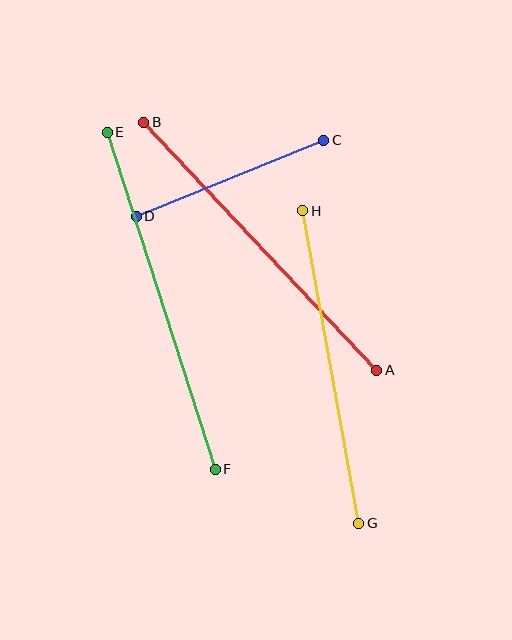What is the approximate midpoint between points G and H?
The midpoint is at approximately (331, 367) pixels.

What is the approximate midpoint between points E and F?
The midpoint is at approximately (161, 301) pixels.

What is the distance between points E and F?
The distance is approximately 354 pixels.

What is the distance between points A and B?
The distance is approximately 340 pixels.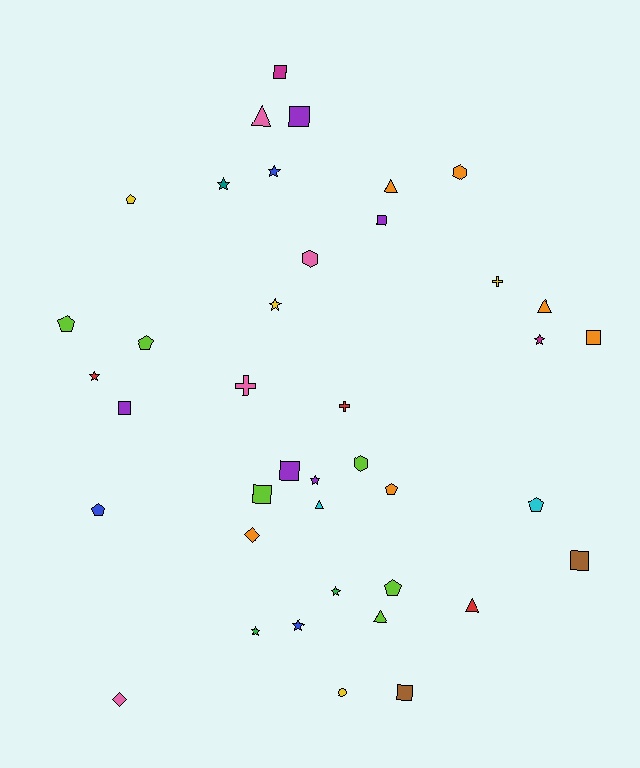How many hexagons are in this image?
There are 3 hexagons.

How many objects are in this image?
There are 40 objects.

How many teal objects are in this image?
There is 1 teal object.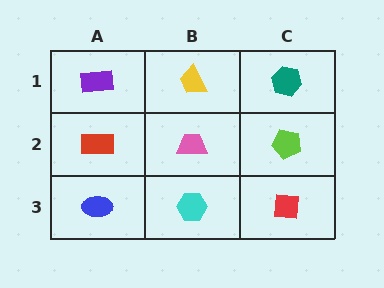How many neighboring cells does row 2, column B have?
4.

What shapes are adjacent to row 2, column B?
A yellow trapezoid (row 1, column B), a cyan hexagon (row 3, column B), a red rectangle (row 2, column A), a lime pentagon (row 2, column C).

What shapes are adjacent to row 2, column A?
A purple rectangle (row 1, column A), a blue ellipse (row 3, column A), a pink trapezoid (row 2, column B).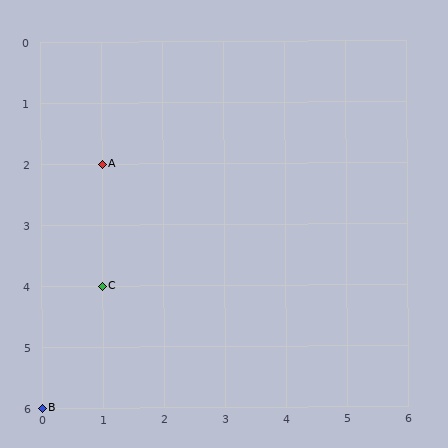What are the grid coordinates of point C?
Point C is at grid coordinates (1, 4).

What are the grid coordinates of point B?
Point B is at grid coordinates (0, 6).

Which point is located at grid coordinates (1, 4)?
Point C is at (1, 4).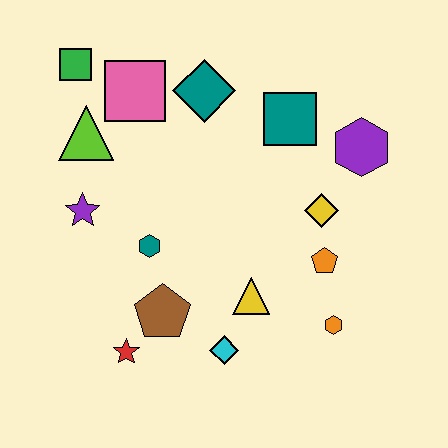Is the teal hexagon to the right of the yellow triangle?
No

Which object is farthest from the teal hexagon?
The purple hexagon is farthest from the teal hexagon.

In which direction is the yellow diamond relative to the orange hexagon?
The yellow diamond is above the orange hexagon.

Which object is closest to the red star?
The brown pentagon is closest to the red star.